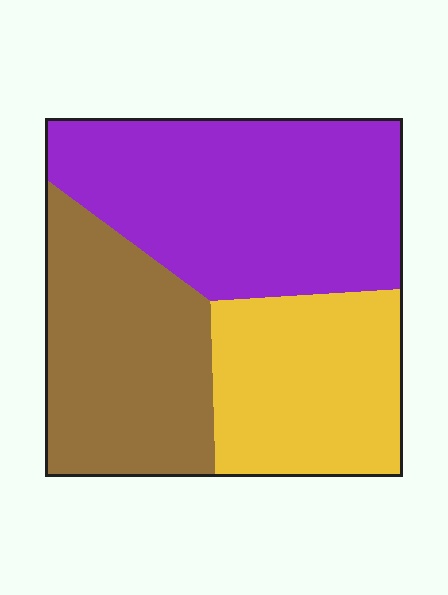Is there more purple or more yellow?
Purple.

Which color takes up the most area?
Purple, at roughly 40%.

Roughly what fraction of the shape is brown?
Brown covers around 30% of the shape.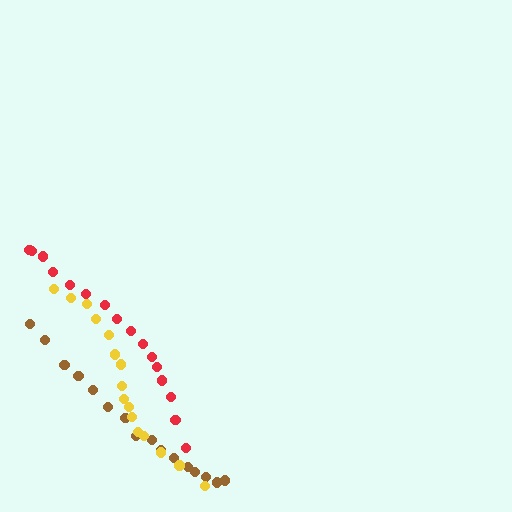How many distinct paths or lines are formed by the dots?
There are 3 distinct paths.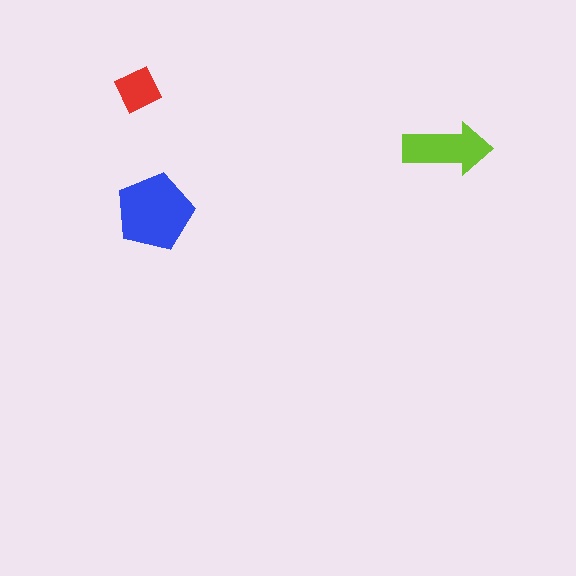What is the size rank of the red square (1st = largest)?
3rd.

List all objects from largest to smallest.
The blue pentagon, the lime arrow, the red square.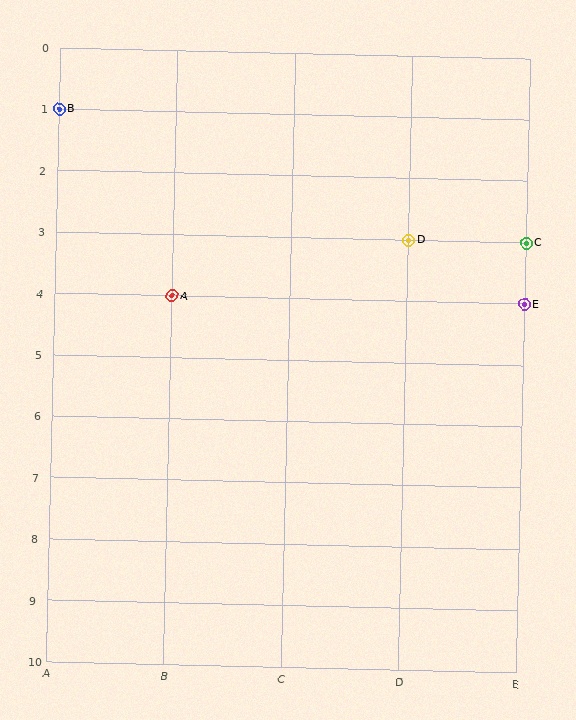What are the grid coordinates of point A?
Point A is at grid coordinates (B, 4).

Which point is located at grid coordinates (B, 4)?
Point A is at (B, 4).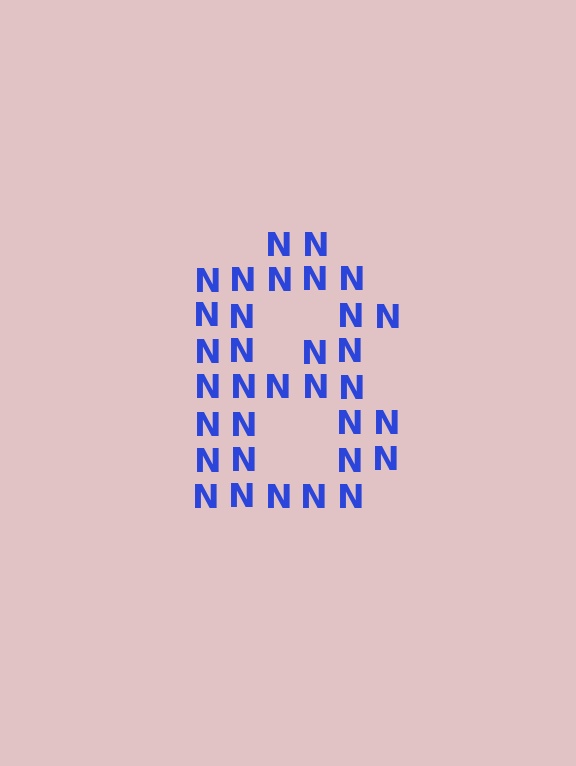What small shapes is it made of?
It is made of small letter N's.